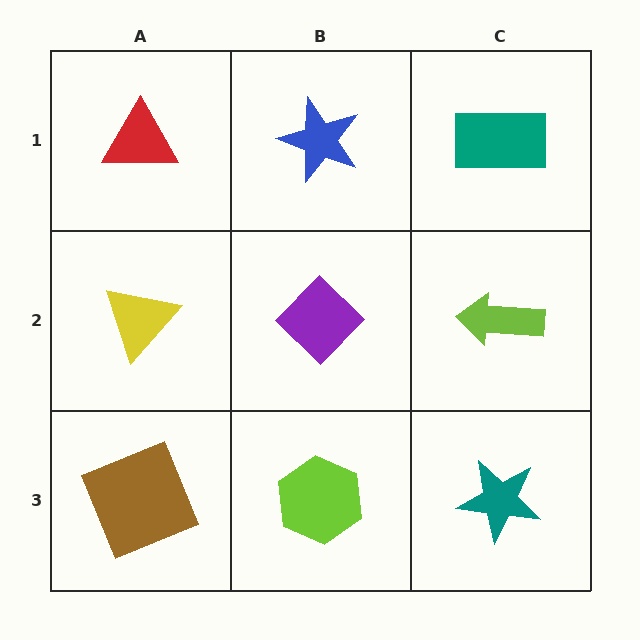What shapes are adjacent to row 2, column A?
A red triangle (row 1, column A), a brown square (row 3, column A), a purple diamond (row 2, column B).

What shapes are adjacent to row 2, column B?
A blue star (row 1, column B), a lime hexagon (row 3, column B), a yellow triangle (row 2, column A), a lime arrow (row 2, column C).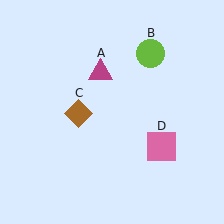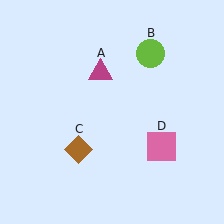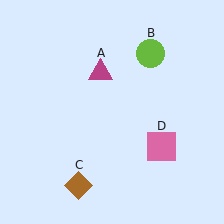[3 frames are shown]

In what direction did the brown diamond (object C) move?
The brown diamond (object C) moved down.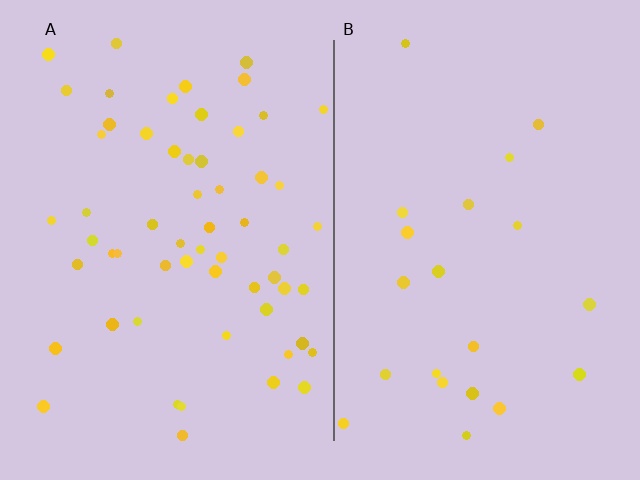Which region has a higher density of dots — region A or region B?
A (the left).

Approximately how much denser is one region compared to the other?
Approximately 2.7× — region A over region B.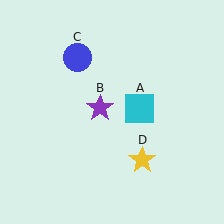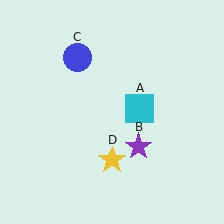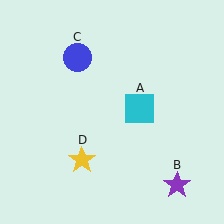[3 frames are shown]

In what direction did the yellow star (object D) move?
The yellow star (object D) moved left.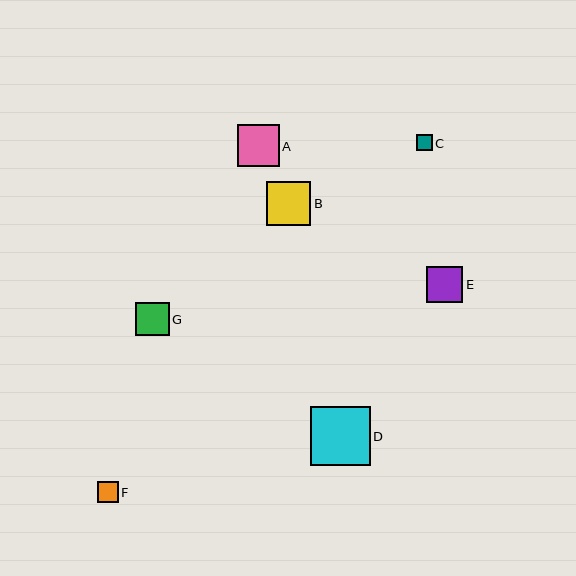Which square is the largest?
Square D is the largest with a size of approximately 60 pixels.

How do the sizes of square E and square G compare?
Square E and square G are approximately the same size.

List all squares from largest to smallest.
From largest to smallest: D, B, A, E, G, F, C.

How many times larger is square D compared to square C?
Square D is approximately 3.7 times the size of square C.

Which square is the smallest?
Square C is the smallest with a size of approximately 16 pixels.